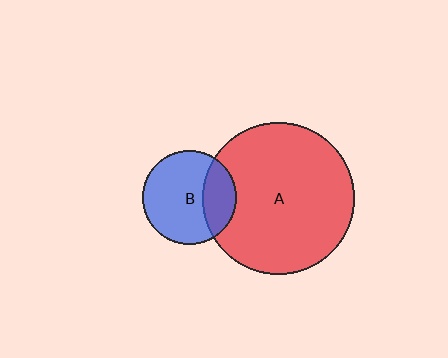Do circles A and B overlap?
Yes.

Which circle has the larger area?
Circle A (red).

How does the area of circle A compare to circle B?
Approximately 2.7 times.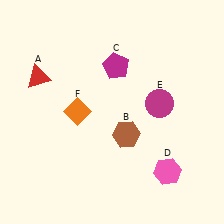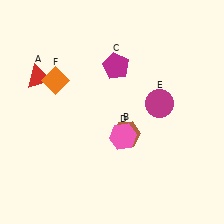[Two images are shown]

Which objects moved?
The objects that moved are: the pink hexagon (D), the orange diamond (F).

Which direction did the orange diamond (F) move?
The orange diamond (F) moved up.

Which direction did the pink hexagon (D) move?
The pink hexagon (D) moved left.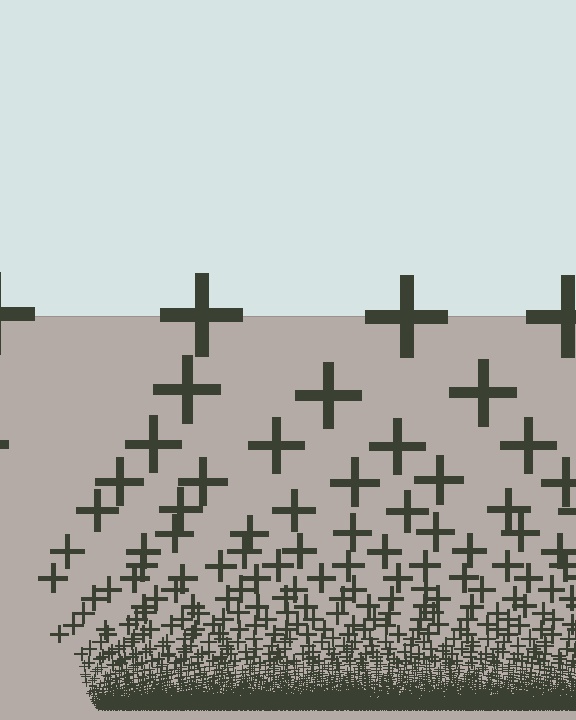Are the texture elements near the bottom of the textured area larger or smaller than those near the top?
Smaller. The gradient is inverted — elements near the bottom are smaller and denser.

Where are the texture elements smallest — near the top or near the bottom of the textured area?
Near the bottom.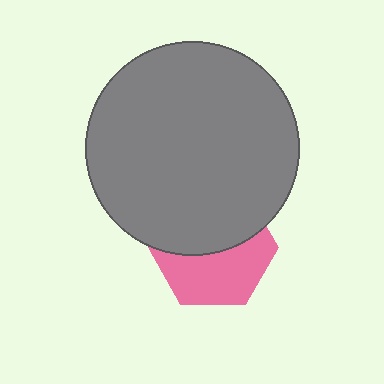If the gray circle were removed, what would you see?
You would see the complete pink hexagon.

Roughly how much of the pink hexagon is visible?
About half of it is visible (roughly 50%).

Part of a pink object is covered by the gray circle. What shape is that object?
It is a hexagon.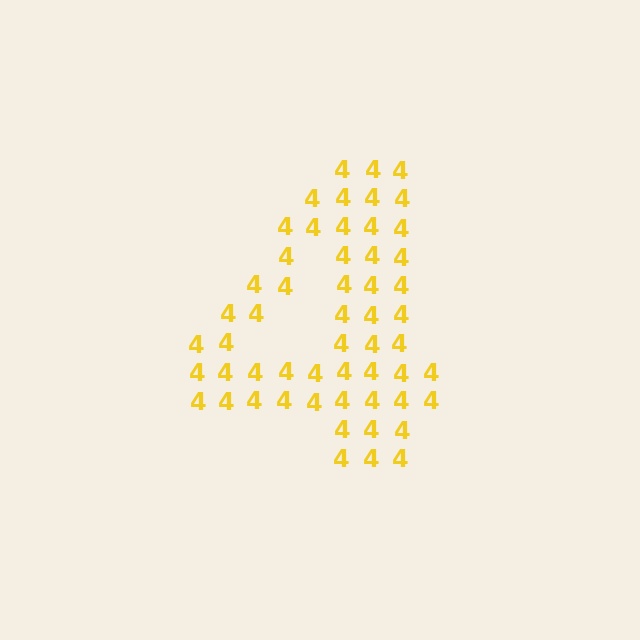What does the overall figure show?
The overall figure shows the digit 4.